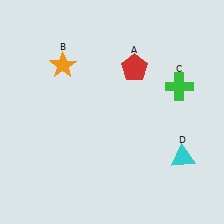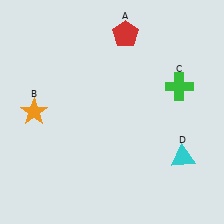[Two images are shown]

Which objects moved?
The objects that moved are: the red pentagon (A), the orange star (B).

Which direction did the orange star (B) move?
The orange star (B) moved down.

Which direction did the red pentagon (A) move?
The red pentagon (A) moved up.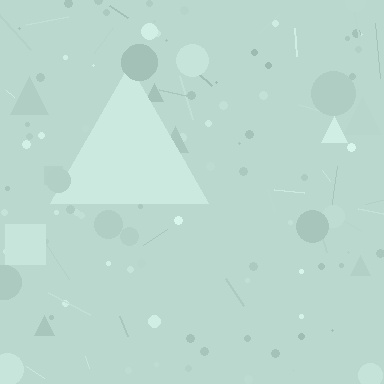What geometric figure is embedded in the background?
A triangle is embedded in the background.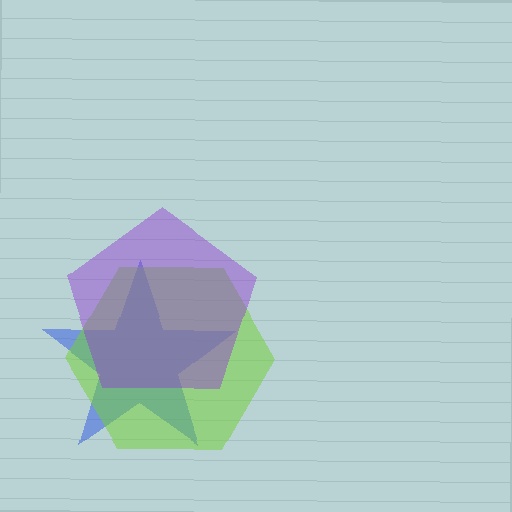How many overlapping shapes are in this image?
There are 3 overlapping shapes in the image.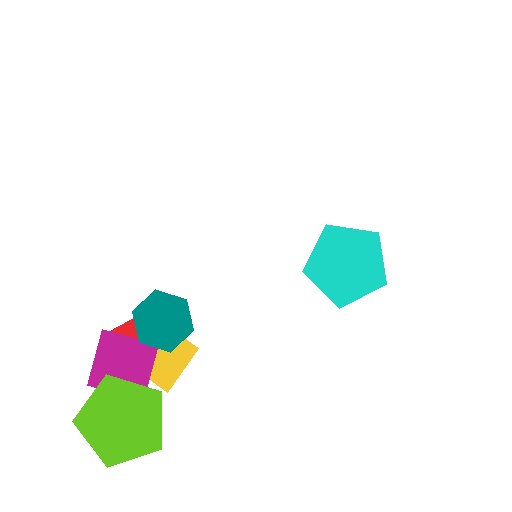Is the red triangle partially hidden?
Yes, it is partially covered by another shape.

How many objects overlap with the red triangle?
3 objects overlap with the red triangle.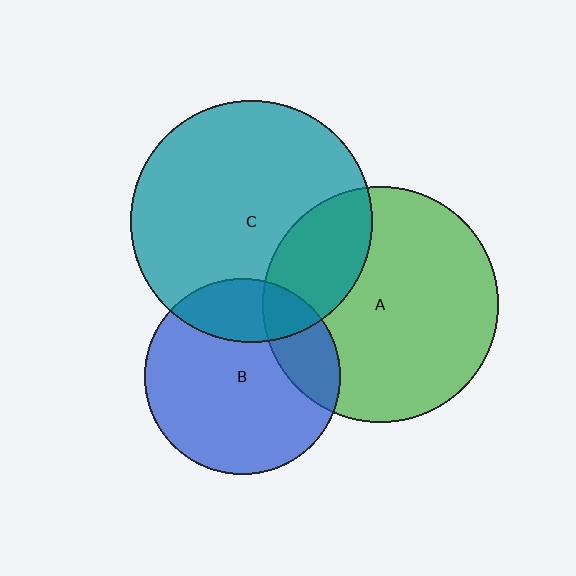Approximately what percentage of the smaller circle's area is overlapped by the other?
Approximately 25%.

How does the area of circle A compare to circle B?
Approximately 1.5 times.